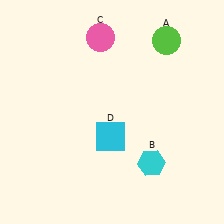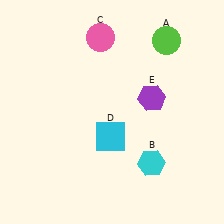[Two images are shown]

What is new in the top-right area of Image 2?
A purple hexagon (E) was added in the top-right area of Image 2.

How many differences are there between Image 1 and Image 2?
There is 1 difference between the two images.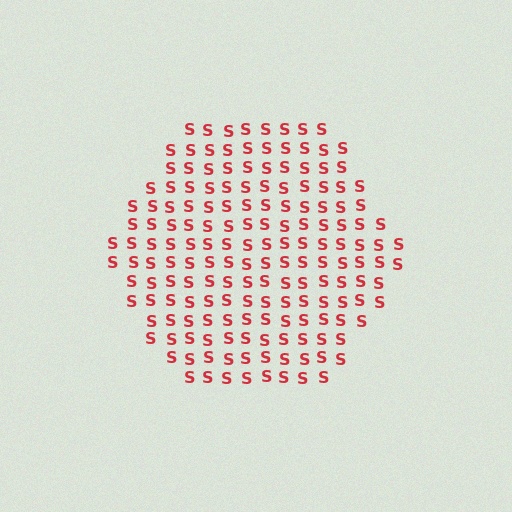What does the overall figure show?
The overall figure shows a hexagon.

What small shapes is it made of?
It is made of small letter S's.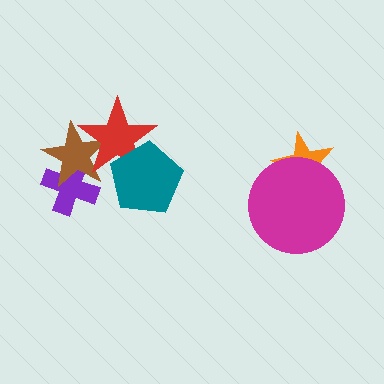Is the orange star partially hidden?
Yes, it is partially covered by another shape.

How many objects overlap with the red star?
2 objects overlap with the red star.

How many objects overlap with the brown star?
2 objects overlap with the brown star.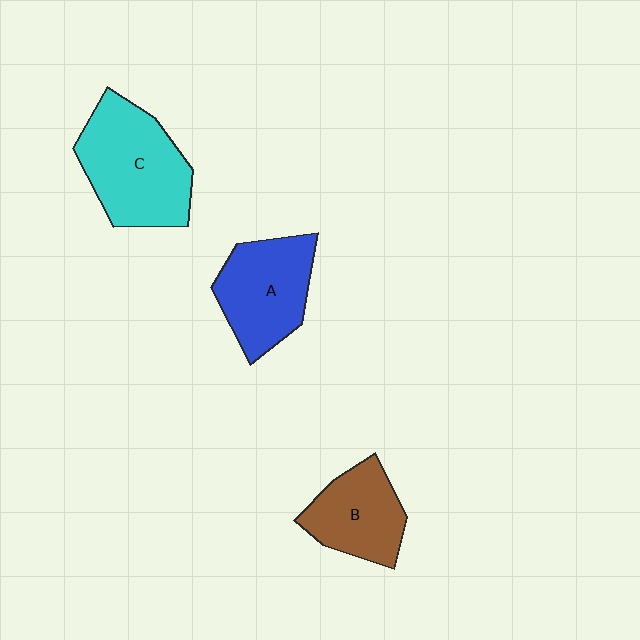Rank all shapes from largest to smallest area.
From largest to smallest: C (cyan), A (blue), B (brown).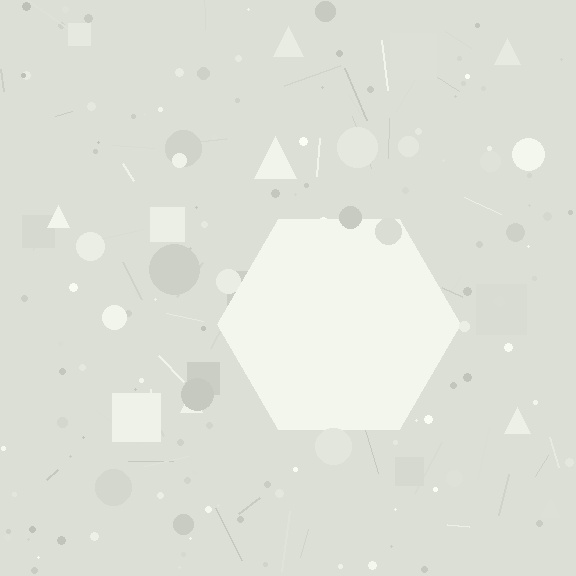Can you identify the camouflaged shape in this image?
The camouflaged shape is a hexagon.